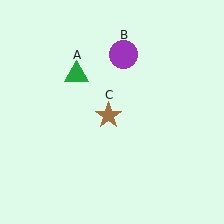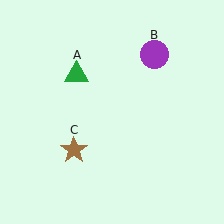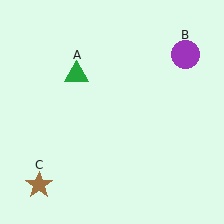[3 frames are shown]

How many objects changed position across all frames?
2 objects changed position: purple circle (object B), brown star (object C).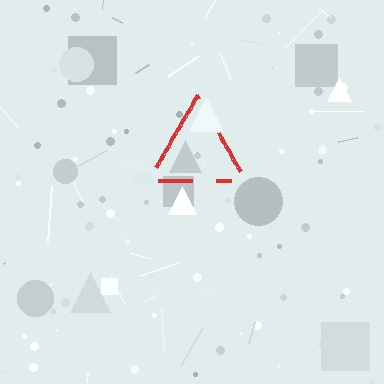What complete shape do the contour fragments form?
The contour fragments form a triangle.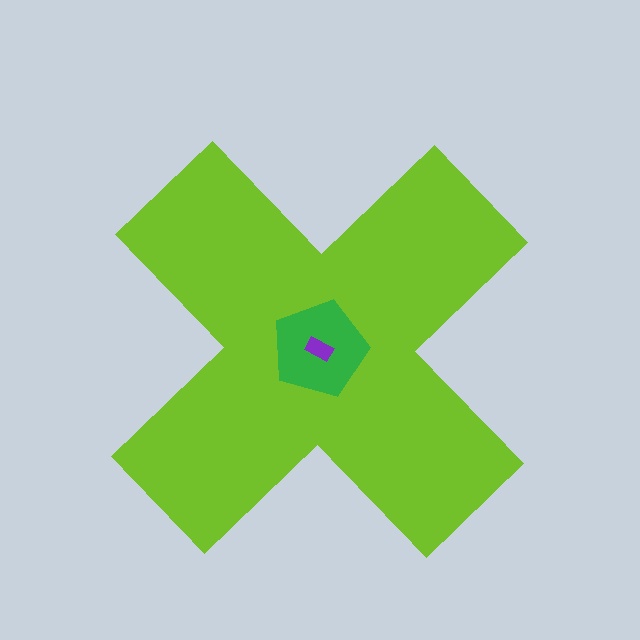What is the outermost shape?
The lime cross.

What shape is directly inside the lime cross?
The green pentagon.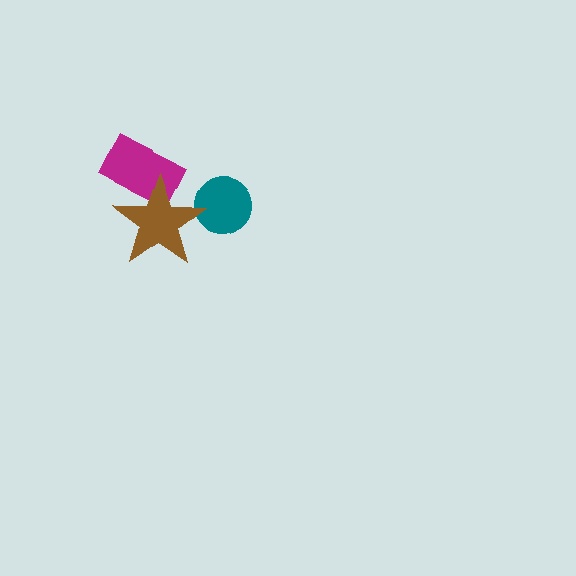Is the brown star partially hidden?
No, no other shape covers it.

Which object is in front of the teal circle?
The brown star is in front of the teal circle.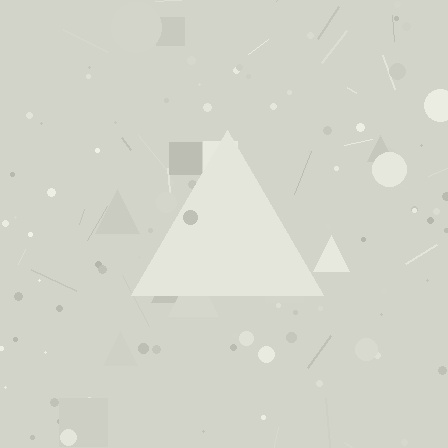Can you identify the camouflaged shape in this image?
The camouflaged shape is a triangle.